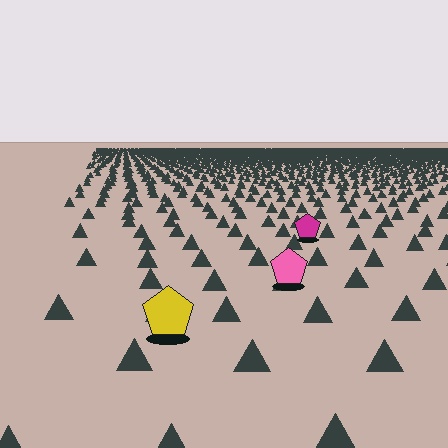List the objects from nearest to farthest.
From nearest to farthest: the yellow pentagon, the pink pentagon, the magenta pentagon.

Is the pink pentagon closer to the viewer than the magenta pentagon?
Yes. The pink pentagon is closer — you can tell from the texture gradient: the ground texture is coarser near it.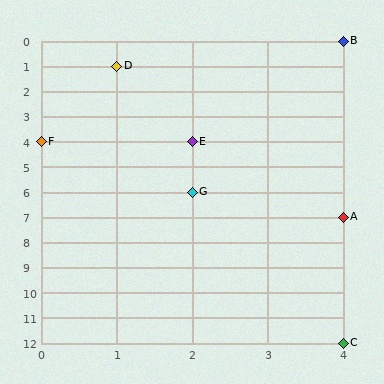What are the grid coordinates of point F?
Point F is at grid coordinates (0, 4).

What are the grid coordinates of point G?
Point G is at grid coordinates (2, 6).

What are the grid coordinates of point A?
Point A is at grid coordinates (4, 7).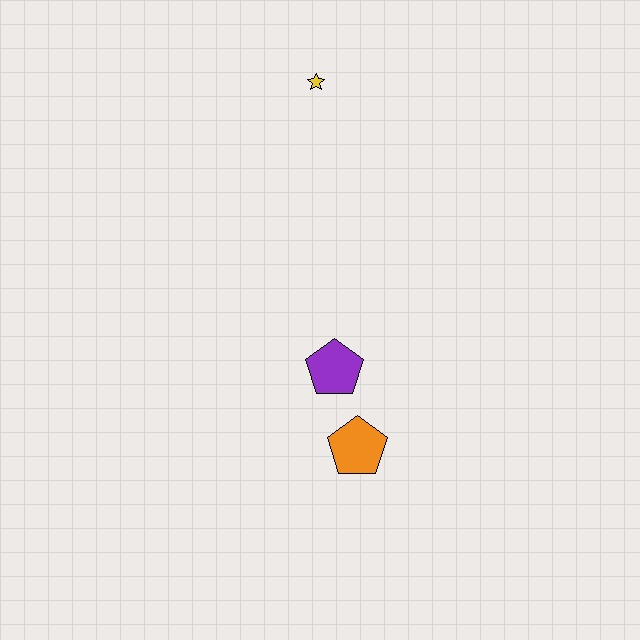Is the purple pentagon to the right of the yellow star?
Yes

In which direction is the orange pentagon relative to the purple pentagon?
The orange pentagon is below the purple pentagon.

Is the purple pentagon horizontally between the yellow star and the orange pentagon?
Yes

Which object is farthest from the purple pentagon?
The yellow star is farthest from the purple pentagon.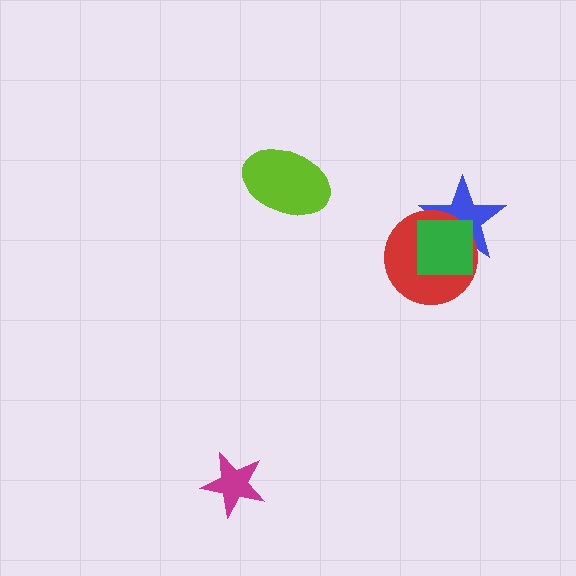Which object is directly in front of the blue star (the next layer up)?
The red circle is directly in front of the blue star.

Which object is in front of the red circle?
The green square is in front of the red circle.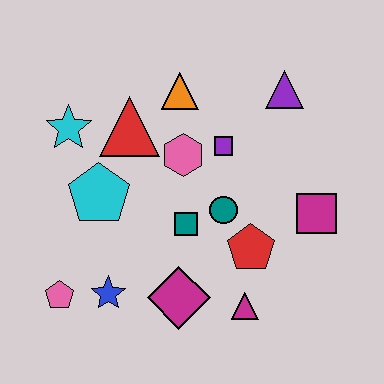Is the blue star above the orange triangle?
No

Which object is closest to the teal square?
The teal circle is closest to the teal square.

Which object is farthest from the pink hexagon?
The pink pentagon is farthest from the pink hexagon.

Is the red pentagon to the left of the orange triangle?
No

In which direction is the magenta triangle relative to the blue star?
The magenta triangle is to the right of the blue star.